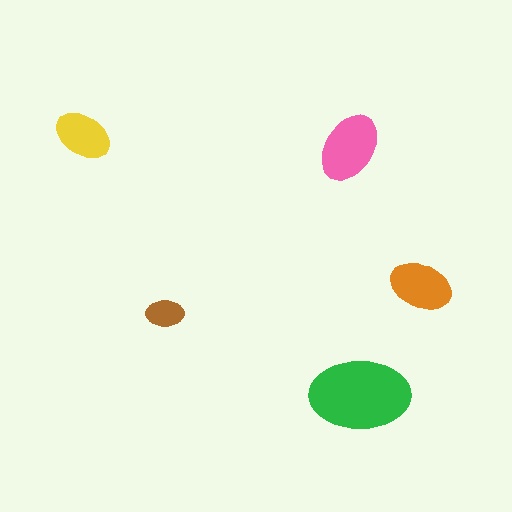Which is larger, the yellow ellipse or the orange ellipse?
The orange one.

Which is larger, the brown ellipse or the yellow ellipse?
The yellow one.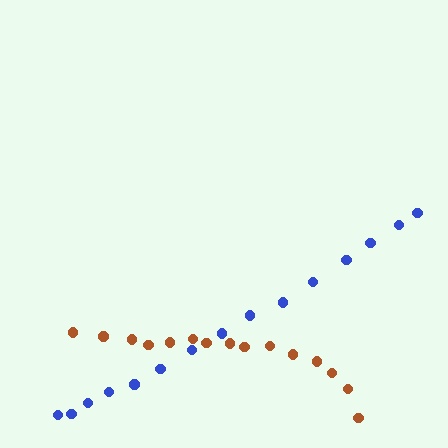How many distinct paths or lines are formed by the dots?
There are 2 distinct paths.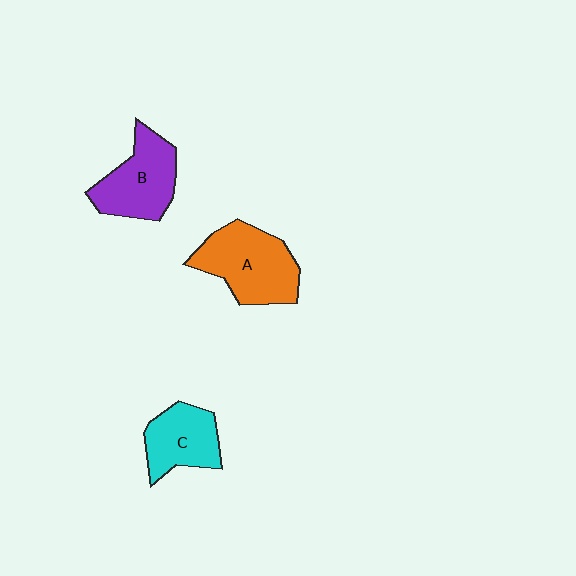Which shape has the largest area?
Shape A (orange).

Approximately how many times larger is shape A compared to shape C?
Approximately 1.4 times.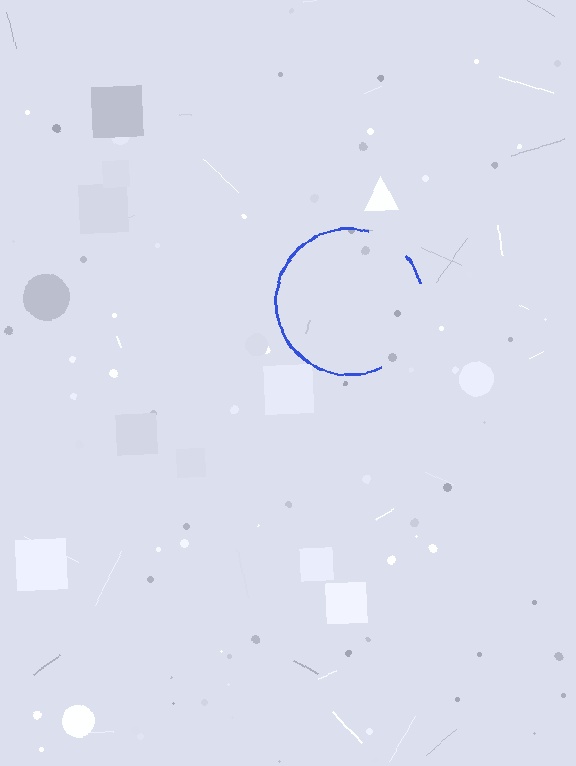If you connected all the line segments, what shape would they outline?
They would outline a circle.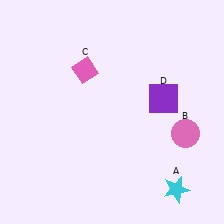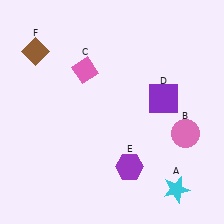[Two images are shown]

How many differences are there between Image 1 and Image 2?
There are 2 differences between the two images.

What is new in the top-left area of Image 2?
A brown diamond (F) was added in the top-left area of Image 2.